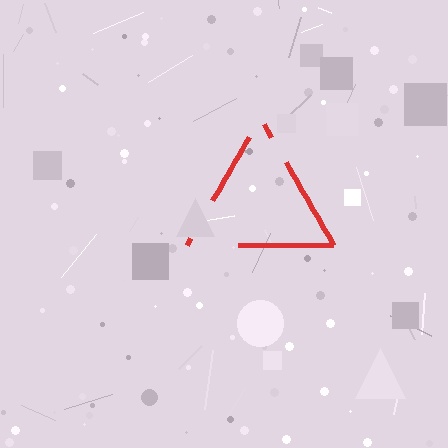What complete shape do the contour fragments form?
The contour fragments form a triangle.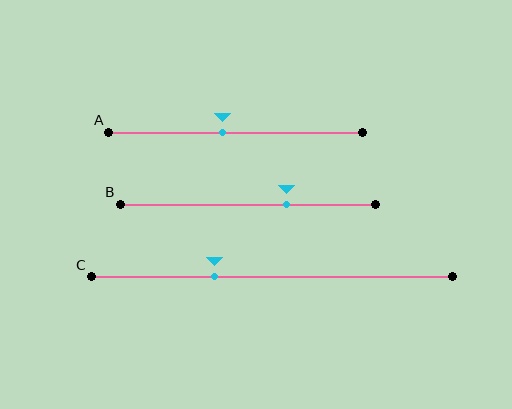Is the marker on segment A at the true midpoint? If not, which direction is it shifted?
No, the marker on segment A is shifted to the left by about 5% of the segment length.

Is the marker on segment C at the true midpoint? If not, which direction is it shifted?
No, the marker on segment C is shifted to the left by about 16% of the segment length.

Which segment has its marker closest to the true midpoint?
Segment A has its marker closest to the true midpoint.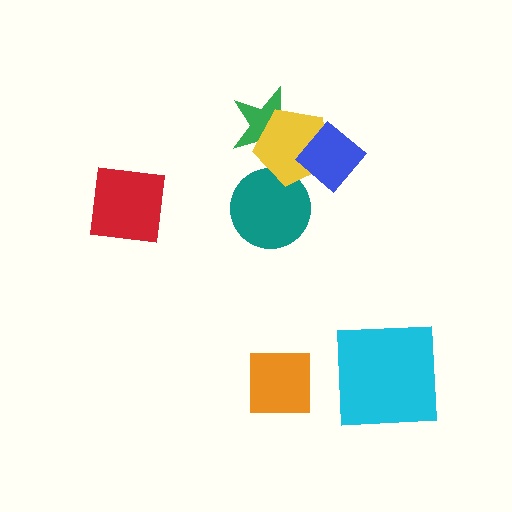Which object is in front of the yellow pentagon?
The blue diamond is in front of the yellow pentagon.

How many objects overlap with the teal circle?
1 object overlaps with the teal circle.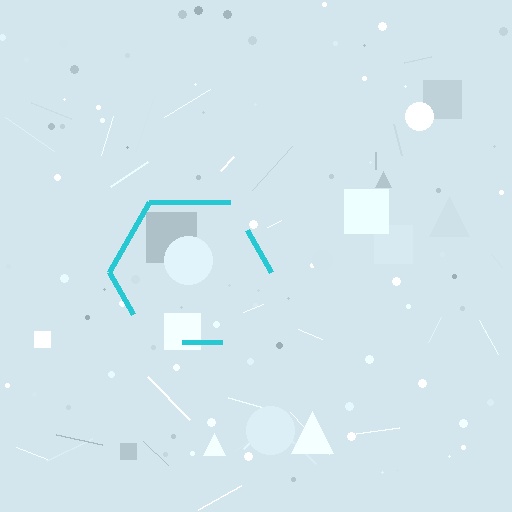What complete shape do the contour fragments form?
The contour fragments form a hexagon.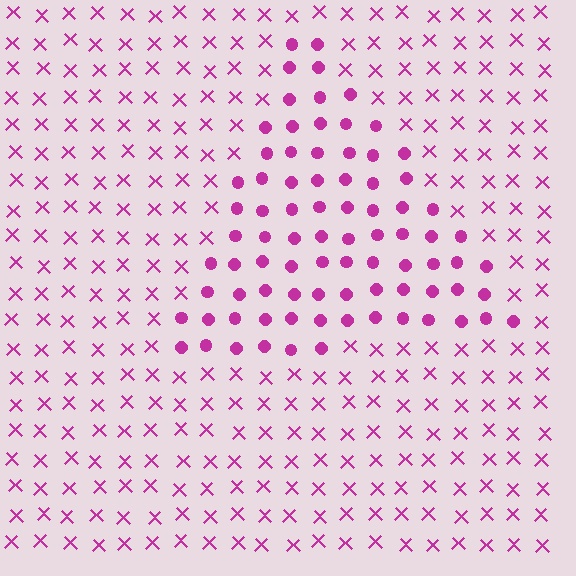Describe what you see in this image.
The image is filled with small magenta elements arranged in a uniform grid. A triangle-shaped region contains circles, while the surrounding area contains X marks. The boundary is defined purely by the change in element shape.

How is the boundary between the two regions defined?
The boundary is defined by a change in element shape: circles inside vs. X marks outside. All elements share the same color and spacing.